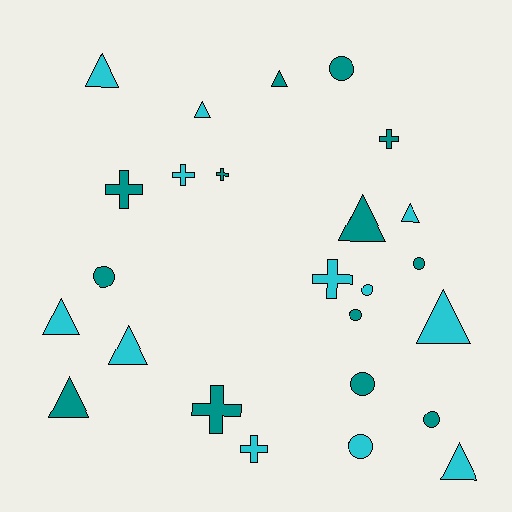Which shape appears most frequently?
Triangle, with 10 objects.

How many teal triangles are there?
There are 3 teal triangles.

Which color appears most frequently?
Teal, with 13 objects.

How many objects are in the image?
There are 25 objects.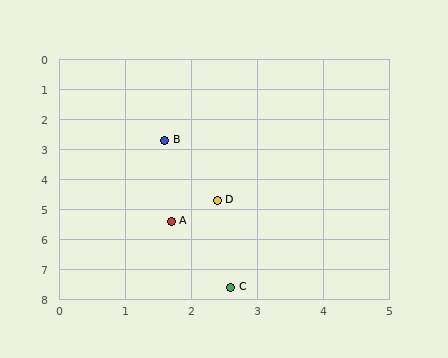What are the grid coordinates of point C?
Point C is at approximately (2.6, 7.6).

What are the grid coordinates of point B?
Point B is at approximately (1.6, 2.7).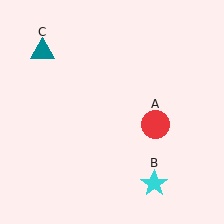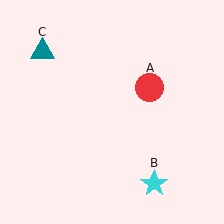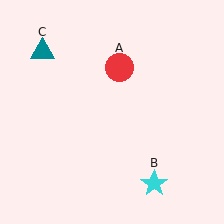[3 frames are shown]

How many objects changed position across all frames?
1 object changed position: red circle (object A).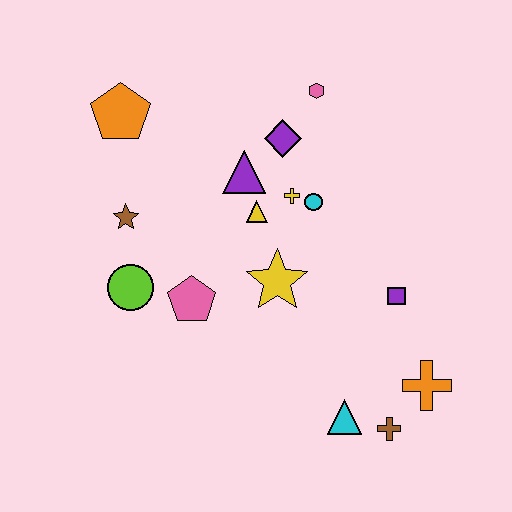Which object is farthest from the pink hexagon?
The brown cross is farthest from the pink hexagon.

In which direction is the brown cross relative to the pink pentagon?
The brown cross is to the right of the pink pentagon.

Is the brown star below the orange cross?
No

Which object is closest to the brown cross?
The cyan triangle is closest to the brown cross.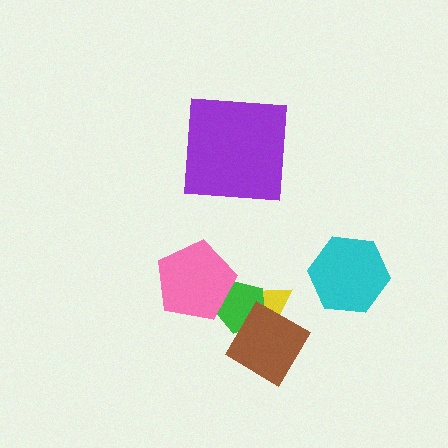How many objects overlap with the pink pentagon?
1 object overlaps with the pink pentagon.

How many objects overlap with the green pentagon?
3 objects overlap with the green pentagon.